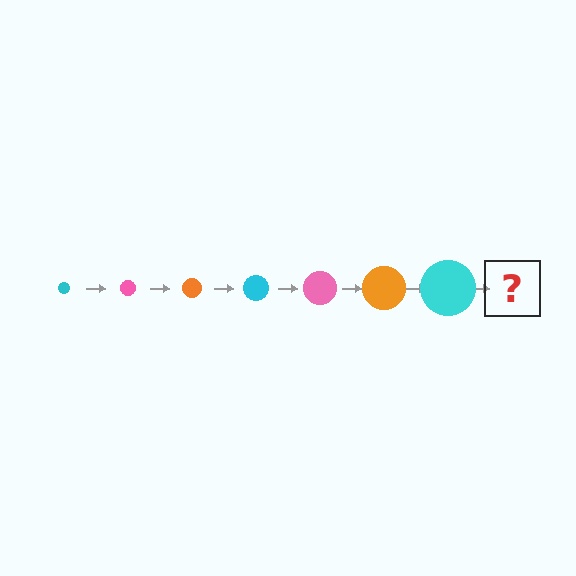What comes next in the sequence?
The next element should be a pink circle, larger than the previous one.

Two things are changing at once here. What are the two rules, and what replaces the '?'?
The two rules are that the circle grows larger each step and the color cycles through cyan, pink, and orange. The '?' should be a pink circle, larger than the previous one.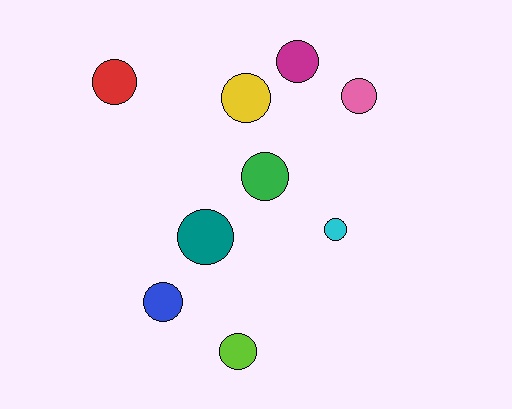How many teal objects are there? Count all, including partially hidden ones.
There is 1 teal object.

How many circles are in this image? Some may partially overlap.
There are 9 circles.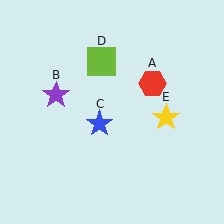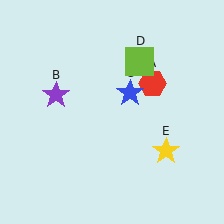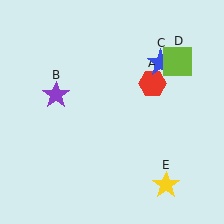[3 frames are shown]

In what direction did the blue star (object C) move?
The blue star (object C) moved up and to the right.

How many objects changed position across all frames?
3 objects changed position: blue star (object C), lime square (object D), yellow star (object E).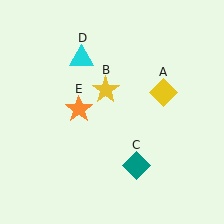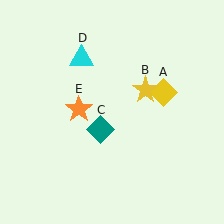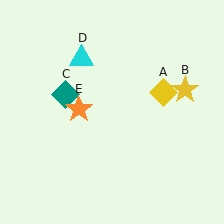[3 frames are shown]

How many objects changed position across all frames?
2 objects changed position: yellow star (object B), teal diamond (object C).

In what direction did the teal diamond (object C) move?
The teal diamond (object C) moved up and to the left.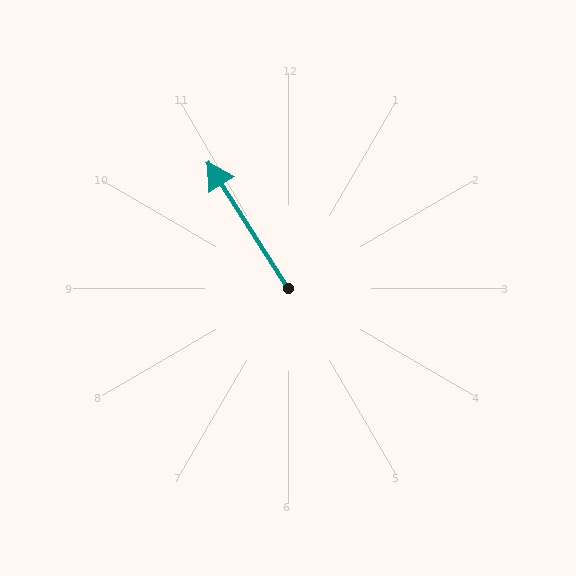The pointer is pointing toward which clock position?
Roughly 11 o'clock.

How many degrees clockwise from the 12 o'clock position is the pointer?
Approximately 327 degrees.